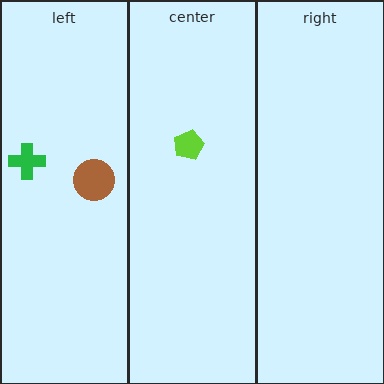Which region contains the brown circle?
The left region.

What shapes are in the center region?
The lime pentagon.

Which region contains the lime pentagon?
The center region.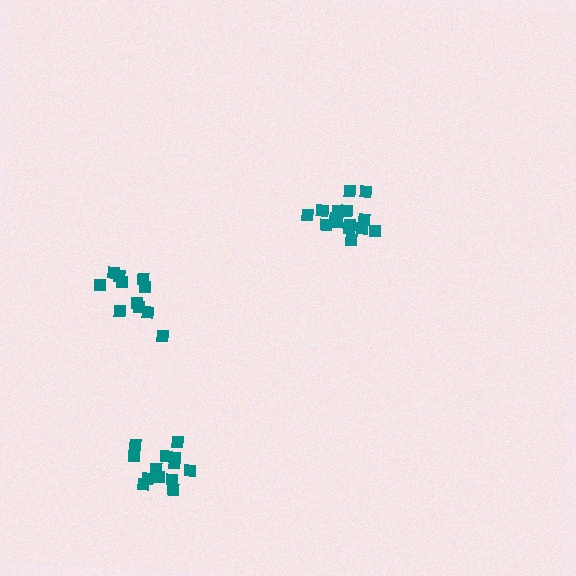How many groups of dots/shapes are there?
There are 3 groups.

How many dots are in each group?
Group 1: 11 dots, Group 2: 13 dots, Group 3: 16 dots (40 total).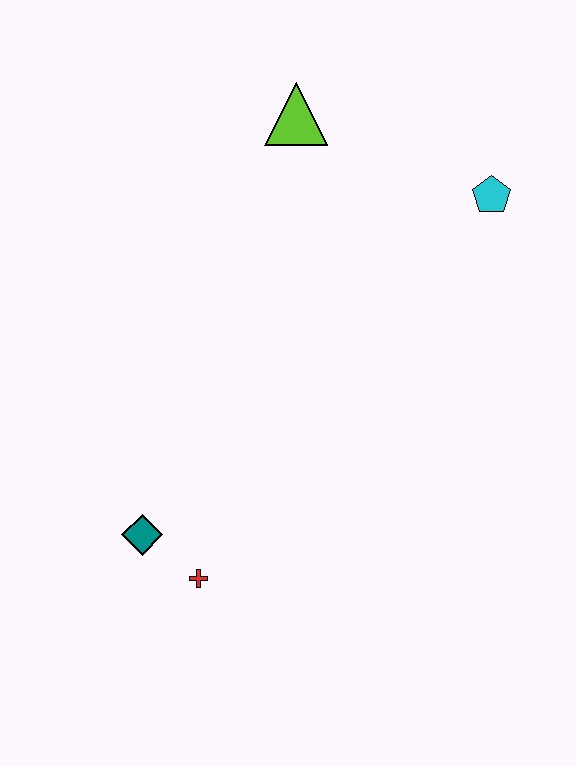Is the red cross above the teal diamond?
No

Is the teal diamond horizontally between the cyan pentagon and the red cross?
No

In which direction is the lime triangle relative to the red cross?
The lime triangle is above the red cross.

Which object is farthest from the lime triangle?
The red cross is farthest from the lime triangle.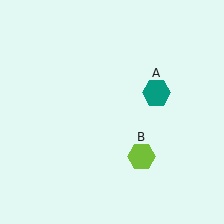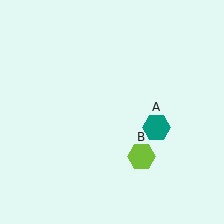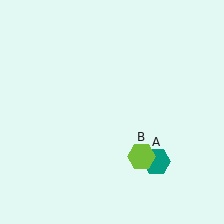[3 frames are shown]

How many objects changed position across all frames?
1 object changed position: teal hexagon (object A).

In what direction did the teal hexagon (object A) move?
The teal hexagon (object A) moved down.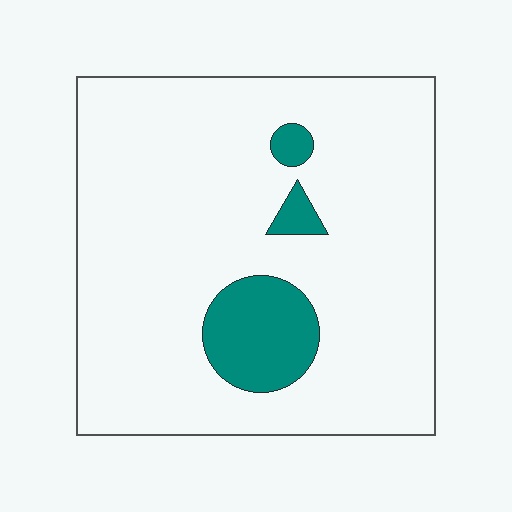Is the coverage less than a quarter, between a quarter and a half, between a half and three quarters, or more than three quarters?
Less than a quarter.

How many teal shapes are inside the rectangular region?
3.